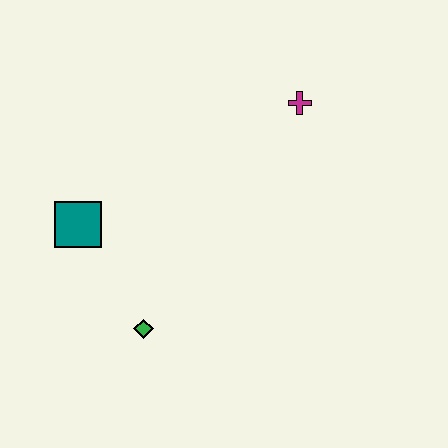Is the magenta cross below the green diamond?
No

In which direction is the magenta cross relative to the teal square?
The magenta cross is to the right of the teal square.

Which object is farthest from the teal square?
The magenta cross is farthest from the teal square.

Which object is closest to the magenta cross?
The teal square is closest to the magenta cross.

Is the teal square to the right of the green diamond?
No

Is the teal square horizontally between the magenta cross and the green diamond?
No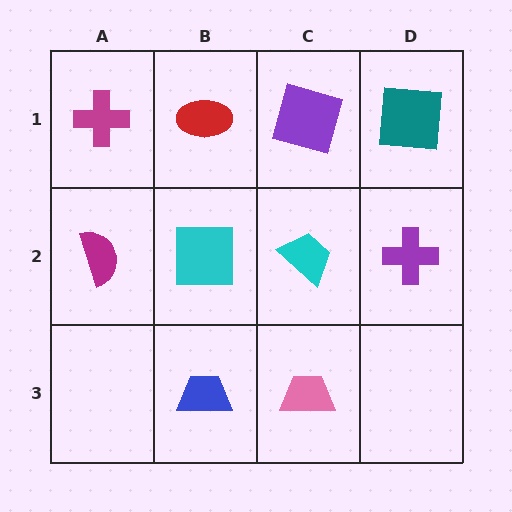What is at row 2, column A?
A magenta semicircle.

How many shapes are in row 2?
4 shapes.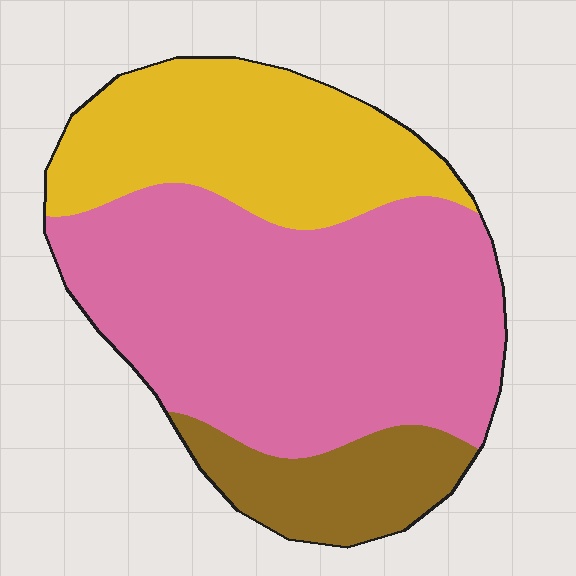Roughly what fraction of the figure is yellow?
Yellow takes up between a sixth and a third of the figure.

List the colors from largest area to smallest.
From largest to smallest: pink, yellow, brown.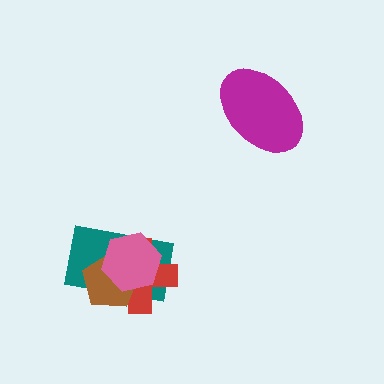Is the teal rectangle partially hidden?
Yes, it is partially covered by another shape.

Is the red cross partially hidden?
Yes, it is partially covered by another shape.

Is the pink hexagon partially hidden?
No, no other shape covers it.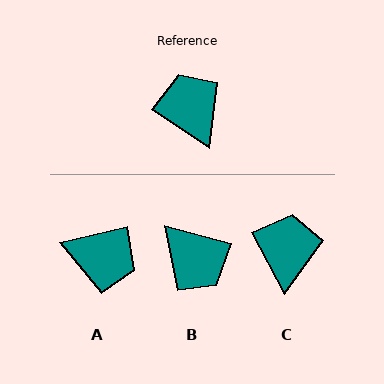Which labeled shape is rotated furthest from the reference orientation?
B, about 162 degrees away.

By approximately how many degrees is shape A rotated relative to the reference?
Approximately 133 degrees clockwise.